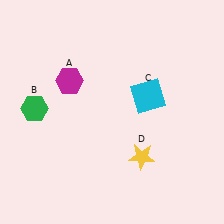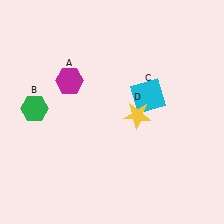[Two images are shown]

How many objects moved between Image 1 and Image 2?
1 object moved between the two images.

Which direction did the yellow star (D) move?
The yellow star (D) moved up.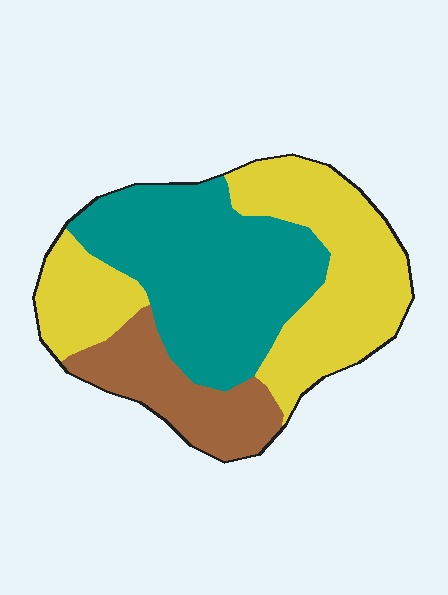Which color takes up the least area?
Brown, at roughly 20%.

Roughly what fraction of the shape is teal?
Teal covers about 40% of the shape.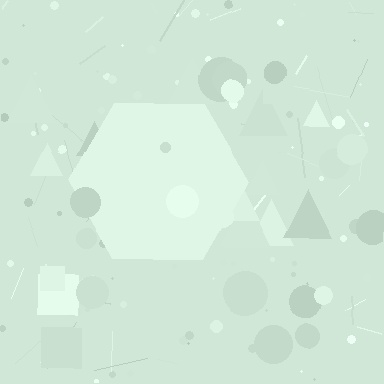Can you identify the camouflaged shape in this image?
The camouflaged shape is a hexagon.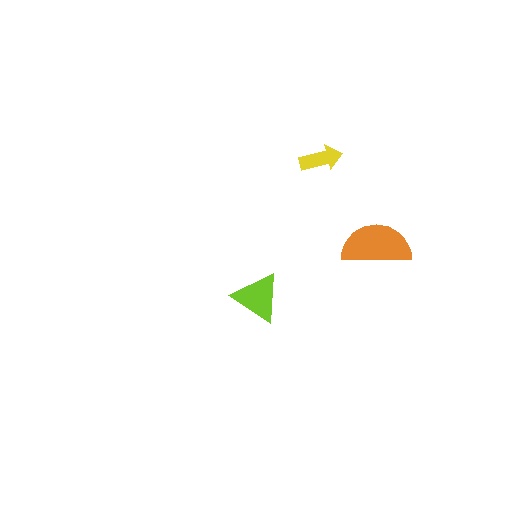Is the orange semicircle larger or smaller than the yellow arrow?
Larger.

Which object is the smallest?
The yellow arrow.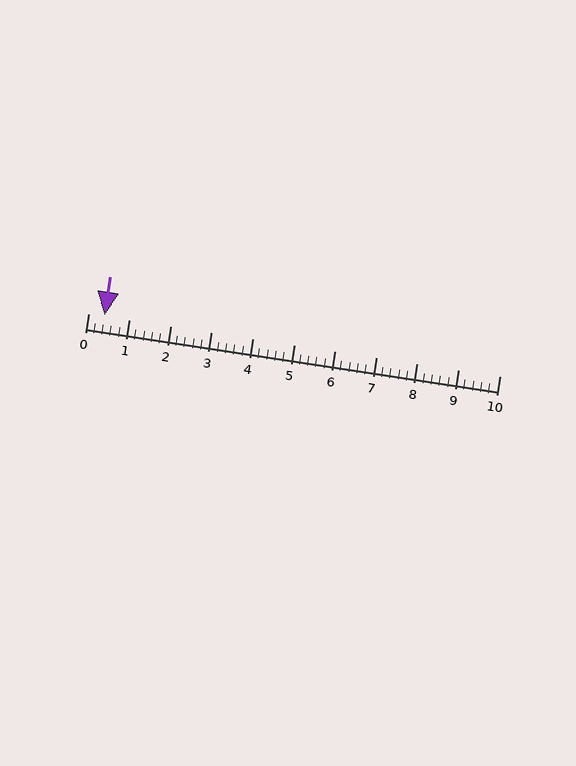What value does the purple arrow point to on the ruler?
The purple arrow points to approximately 0.4.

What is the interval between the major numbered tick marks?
The major tick marks are spaced 1 units apart.